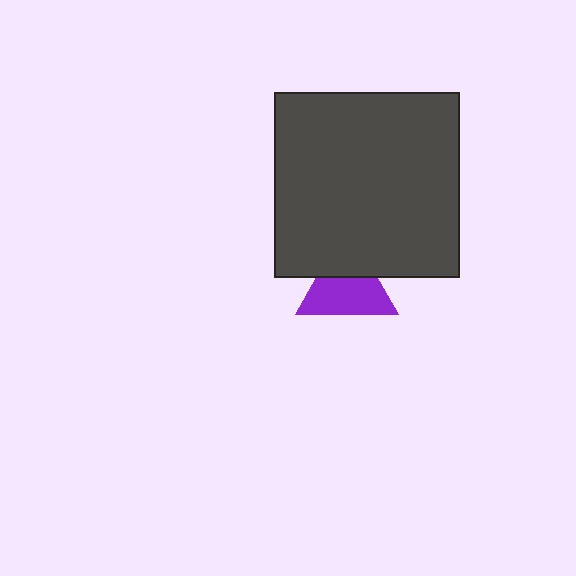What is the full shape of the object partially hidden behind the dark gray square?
The partially hidden object is a purple triangle.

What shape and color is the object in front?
The object in front is a dark gray square.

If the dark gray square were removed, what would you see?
You would see the complete purple triangle.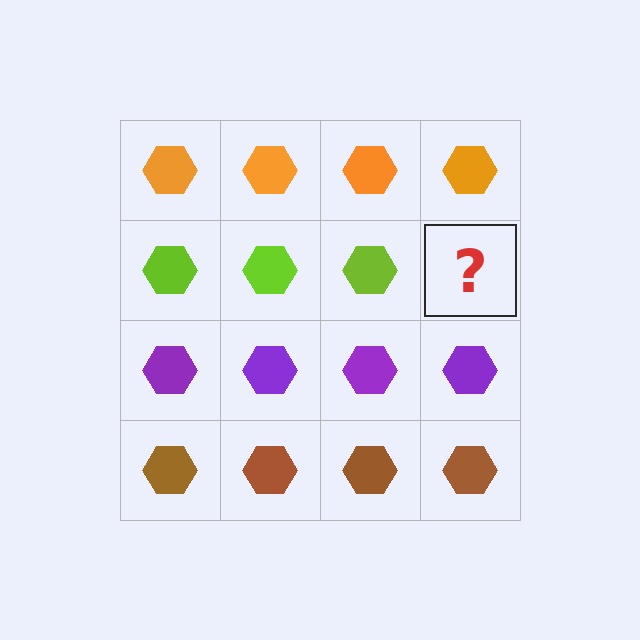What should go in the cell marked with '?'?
The missing cell should contain a lime hexagon.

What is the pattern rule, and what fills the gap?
The rule is that each row has a consistent color. The gap should be filled with a lime hexagon.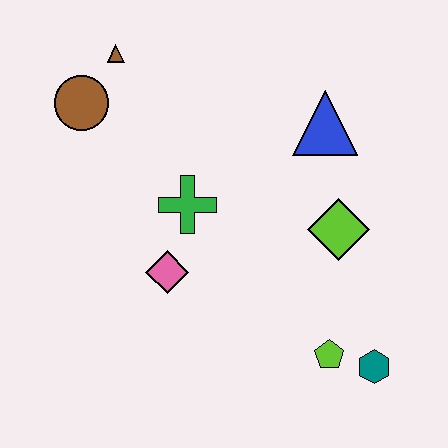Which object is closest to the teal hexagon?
The lime pentagon is closest to the teal hexagon.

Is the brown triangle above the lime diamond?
Yes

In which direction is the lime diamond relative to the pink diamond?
The lime diamond is to the right of the pink diamond.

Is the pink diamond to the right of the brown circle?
Yes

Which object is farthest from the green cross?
The teal hexagon is farthest from the green cross.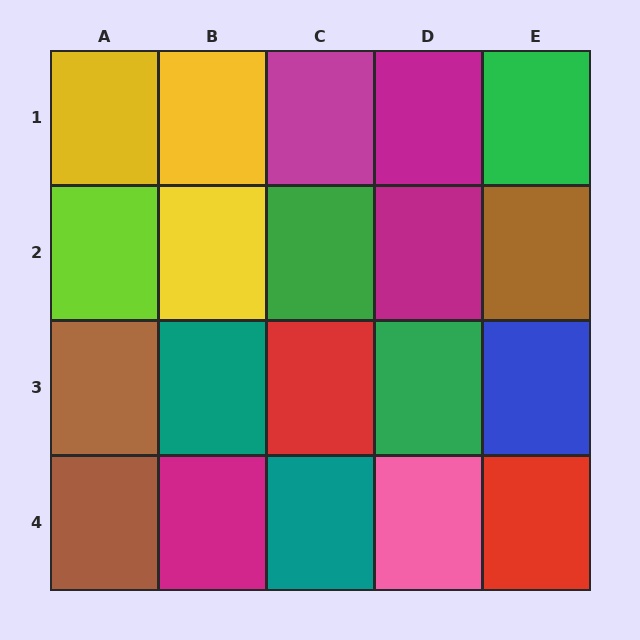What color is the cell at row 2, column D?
Magenta.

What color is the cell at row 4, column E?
Red.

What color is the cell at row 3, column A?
Brown.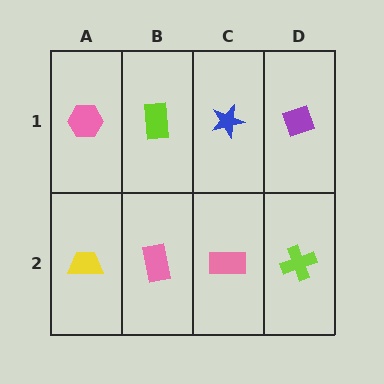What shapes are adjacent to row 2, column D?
A purple diamond (row 1, column D), a pink rectangle (row 2, column C).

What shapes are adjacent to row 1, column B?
A pink rectangle (row 2, column B), a pink hexagon (row 1, column A), a blue star (row 1, column C).